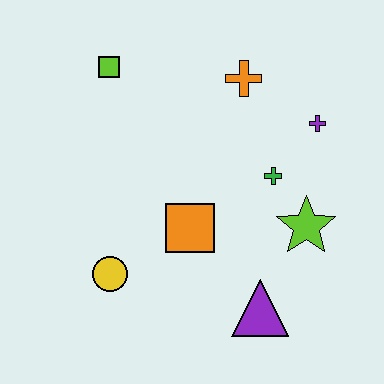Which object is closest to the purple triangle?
The lime star is closest to the purple triangle.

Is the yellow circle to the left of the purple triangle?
Yes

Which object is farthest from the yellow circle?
The purple cross is farthest from the yellow circle.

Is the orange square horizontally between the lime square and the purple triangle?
Yes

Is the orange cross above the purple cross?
Yes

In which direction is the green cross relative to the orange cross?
The green cross is below the orange cross.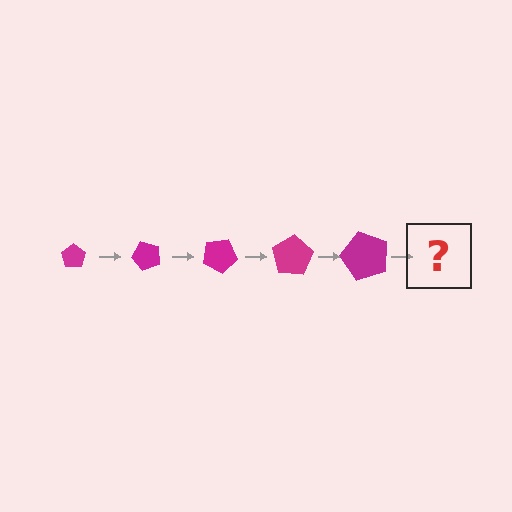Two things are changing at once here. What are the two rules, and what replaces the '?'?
The two rules are that the pentagon grows larger each step and it rotates 50 degrees each step. The '?' should be a pentagon, larger than the previous one and rotated 250 degrees from the start.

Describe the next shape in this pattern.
It should be a pentagon, larger than the previous one and rotated 250 degrees from the start.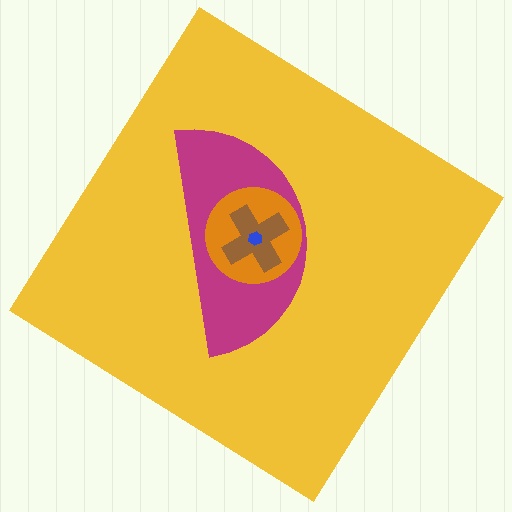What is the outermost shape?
The yellow diamond.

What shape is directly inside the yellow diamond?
The magenta semicircle.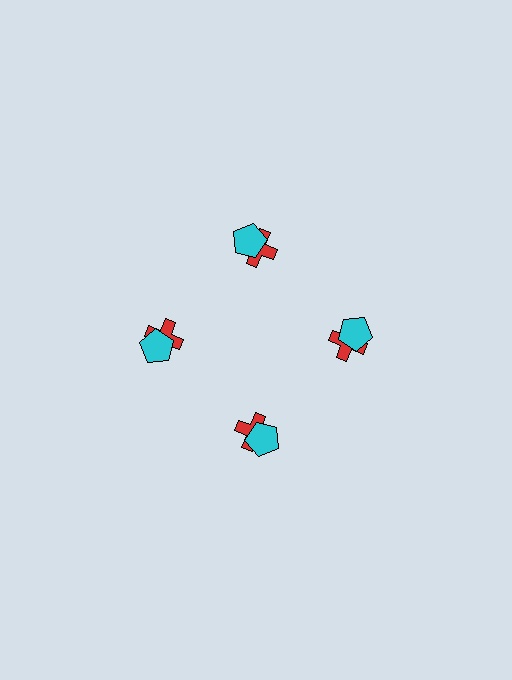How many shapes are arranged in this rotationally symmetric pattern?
There are 8 shapes, arranged in 4 groups of 2.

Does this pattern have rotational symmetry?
Yes, this pattern has 4-fold rotational symmetry. It looks the same after rotating 90 degrees around the center.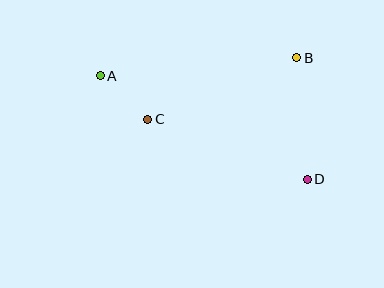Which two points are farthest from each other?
Points A and D are farthest from each other.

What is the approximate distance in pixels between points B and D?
The distance between B and D is approximately 122 pixels.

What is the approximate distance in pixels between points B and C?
The distance between B and C is approximately 161 pixels.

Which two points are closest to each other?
Points A and C are closest to each other.